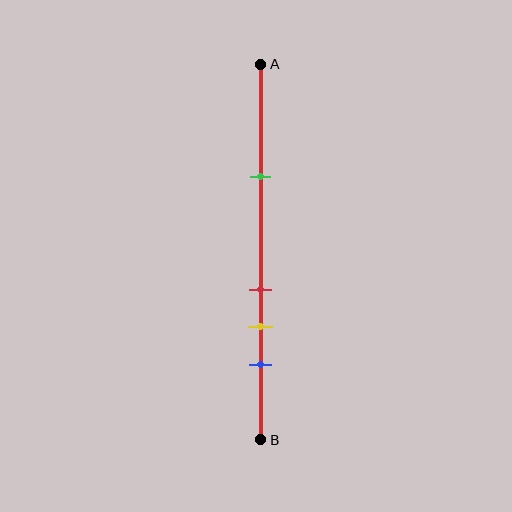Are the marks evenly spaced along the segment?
No, the marks are not evenly spaced.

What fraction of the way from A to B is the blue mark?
The blue mark is approximately 80% (0.8) of the way from A to B.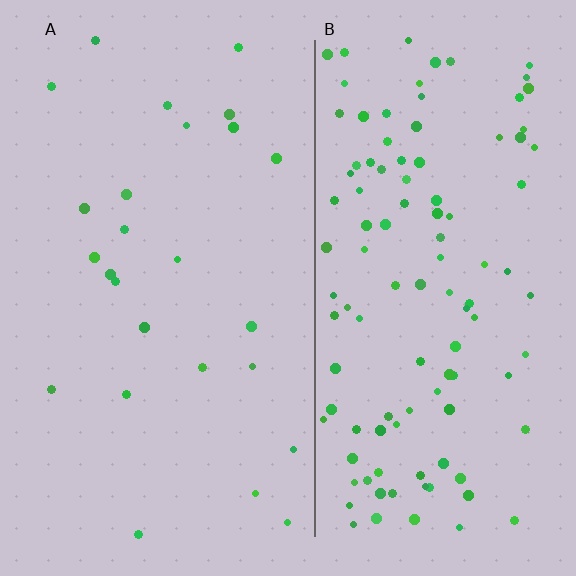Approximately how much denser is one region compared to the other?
Approximately 4.4× — region B over region A.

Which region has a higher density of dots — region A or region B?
B (the right).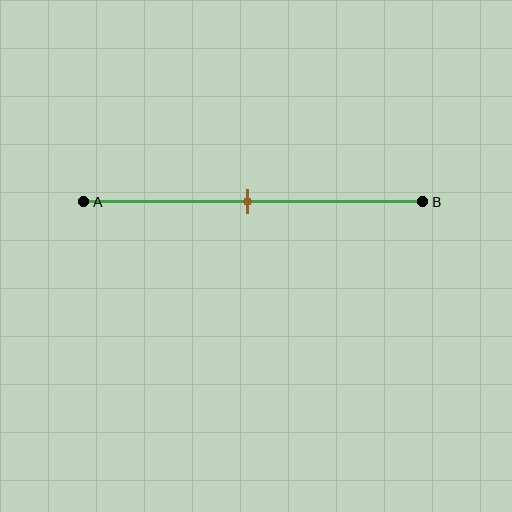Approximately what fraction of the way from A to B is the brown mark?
The brown mark is approximately 50% of the way from A to B.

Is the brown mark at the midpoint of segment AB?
Yes, the mark is approximately at the midpoint.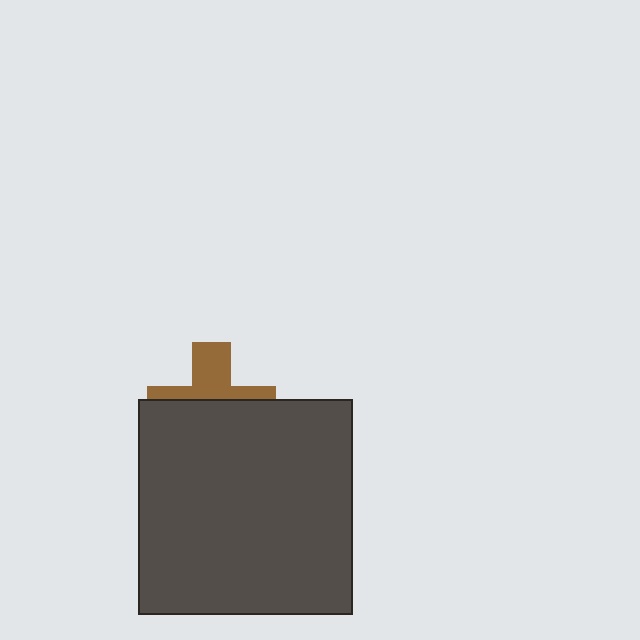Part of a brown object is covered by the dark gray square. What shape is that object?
It is a cross.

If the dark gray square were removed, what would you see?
You would see the complete brown cross.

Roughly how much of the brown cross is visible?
A small part of it is visible (roughly 41%).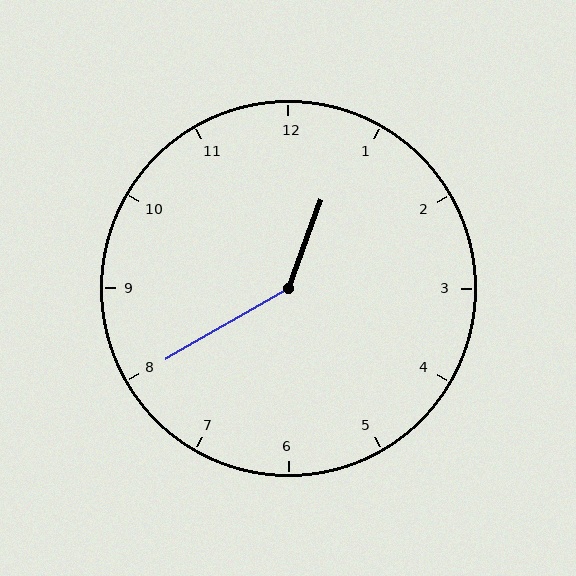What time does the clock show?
12:40.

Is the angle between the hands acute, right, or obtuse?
It is obtuse.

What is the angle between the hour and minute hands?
Approximately 140 degrees.